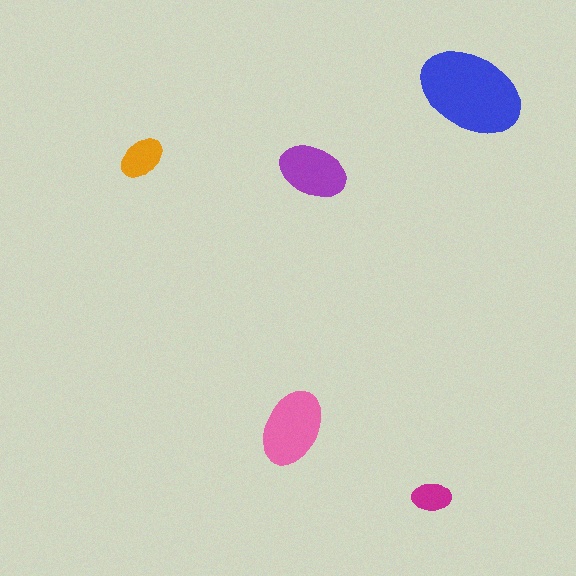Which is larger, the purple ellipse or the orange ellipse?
The purple one.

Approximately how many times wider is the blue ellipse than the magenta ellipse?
About 2.5 times wider.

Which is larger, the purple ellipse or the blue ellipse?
The blue one.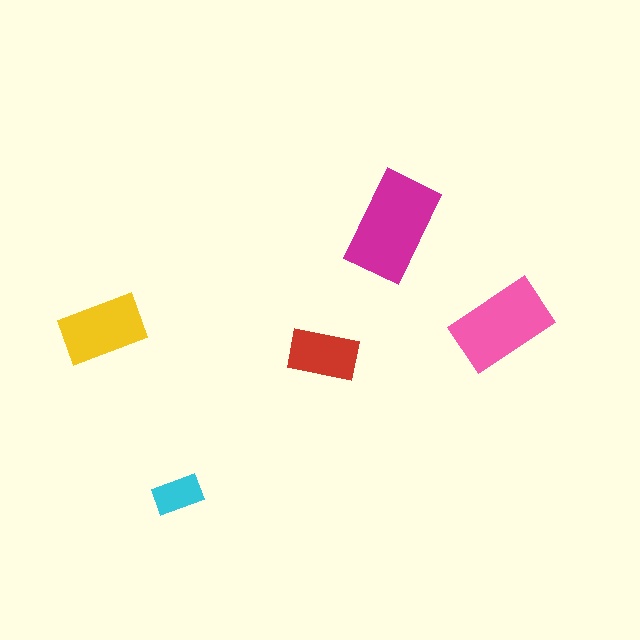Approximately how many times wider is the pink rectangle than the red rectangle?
About 1.5 times wider.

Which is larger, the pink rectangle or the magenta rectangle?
The magenta one.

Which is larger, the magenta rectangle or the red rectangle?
The magenta one.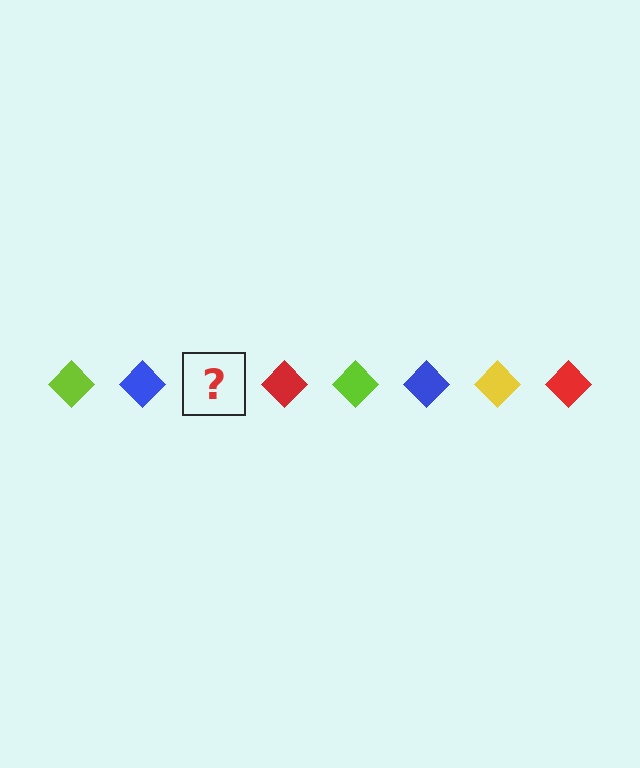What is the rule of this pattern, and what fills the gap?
The rule is that the pattern cycles through lime, blue, yellow, red diamonds. The gap should be filled with a yellow diamond.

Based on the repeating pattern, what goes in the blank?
The blank should be a yellow diamond.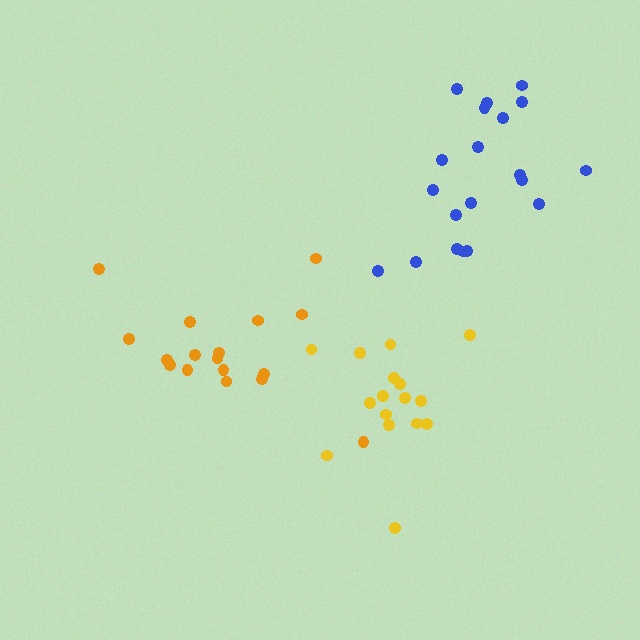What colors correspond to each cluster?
The clusters are colored: orange, blue, yellow.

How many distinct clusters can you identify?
There are 3 distinct clusters.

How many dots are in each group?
Group 1: 17 dots, Group 2: 20 dots, Group 3: 16 dots (53 total).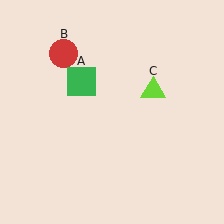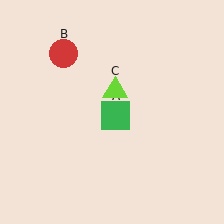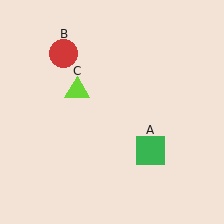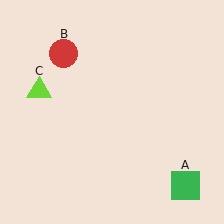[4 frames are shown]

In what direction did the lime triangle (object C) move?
The lime triangle (object C) moved left.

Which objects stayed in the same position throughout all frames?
Red circle (object B) remained stationary.